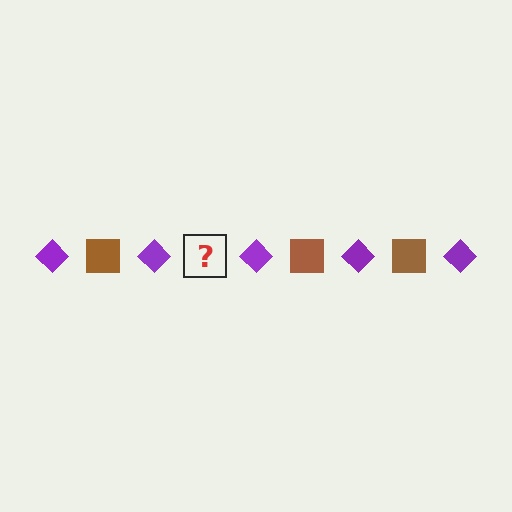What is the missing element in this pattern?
The missing element is a brown square.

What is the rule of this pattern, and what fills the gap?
The rule is that the pattern alternates between purple diamond and brown square. The gap should be filled with a brown square.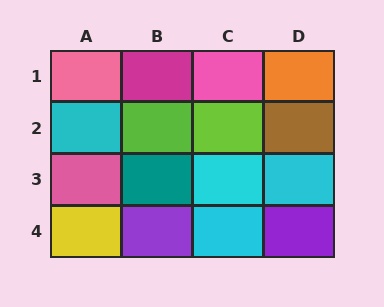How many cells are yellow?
1 cell is yellow.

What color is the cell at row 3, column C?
Cyan.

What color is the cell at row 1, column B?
Magenta.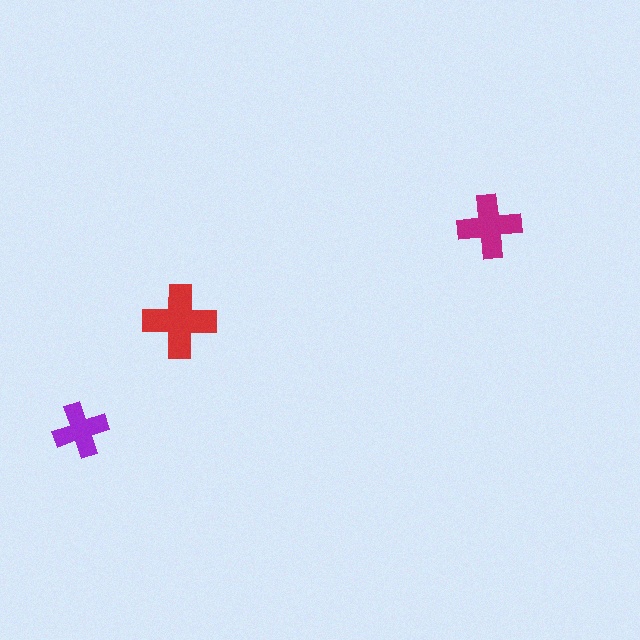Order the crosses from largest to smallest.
the red one, the magenta one, the purple one.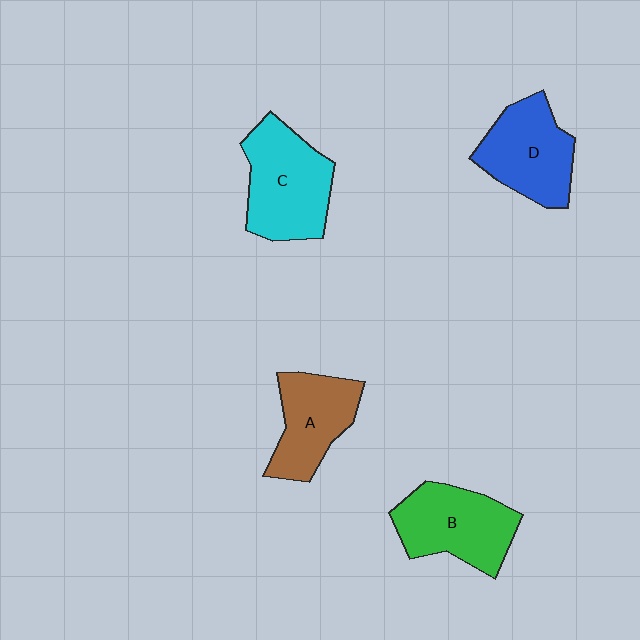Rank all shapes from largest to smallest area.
From largest to smallest: C (cyan), B (green), D (blue), A (brown).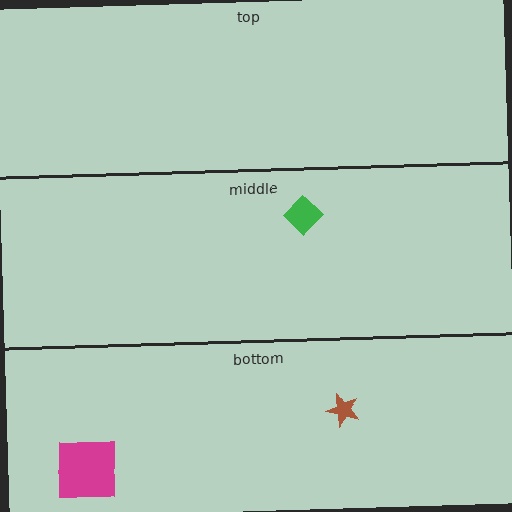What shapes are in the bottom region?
The brown star, the magenta square.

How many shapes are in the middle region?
1.